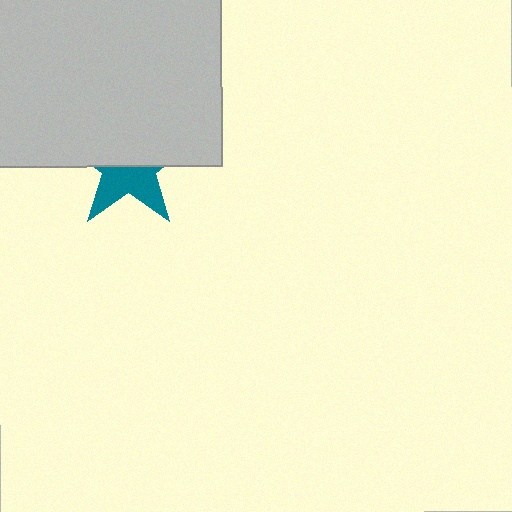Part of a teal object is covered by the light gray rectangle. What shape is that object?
It is a star.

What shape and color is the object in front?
The object in front is a light gray rectangle.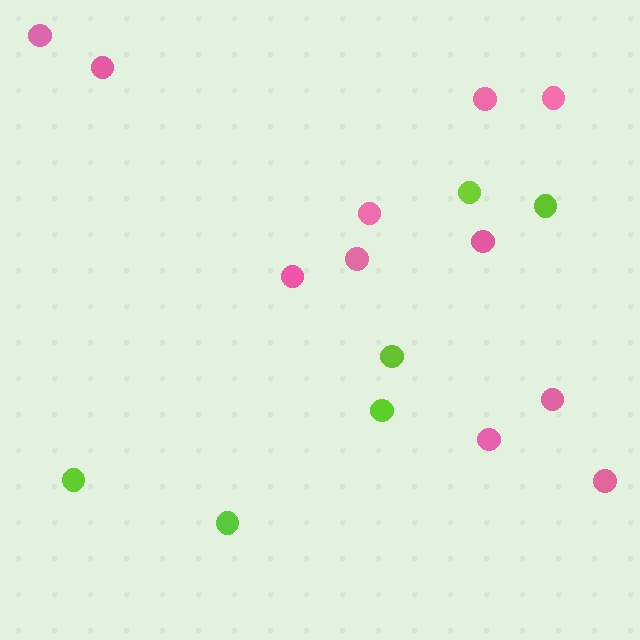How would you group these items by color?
There are 2 groups: one group of lime circles (6) and one group of pink circles (11).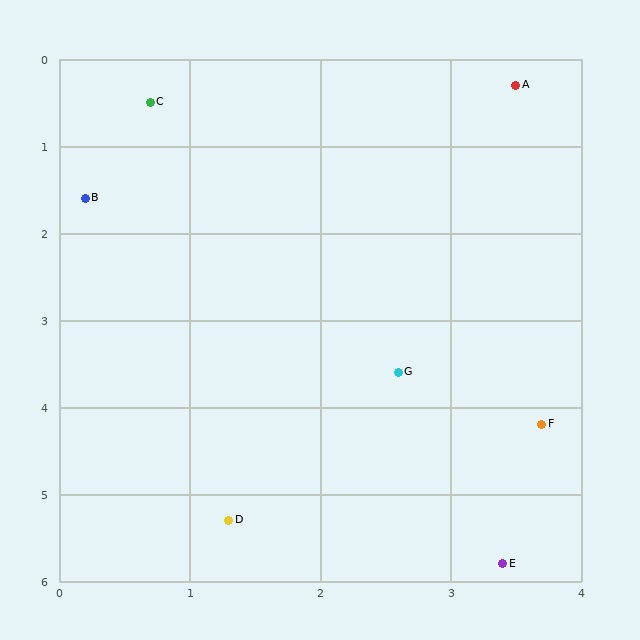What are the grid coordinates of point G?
Point G is at approximately (2.6, 3.6).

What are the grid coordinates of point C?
Point C is at approximately (0.7, 0.5).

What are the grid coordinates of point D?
Point D is at approximately (1.3, 5.3).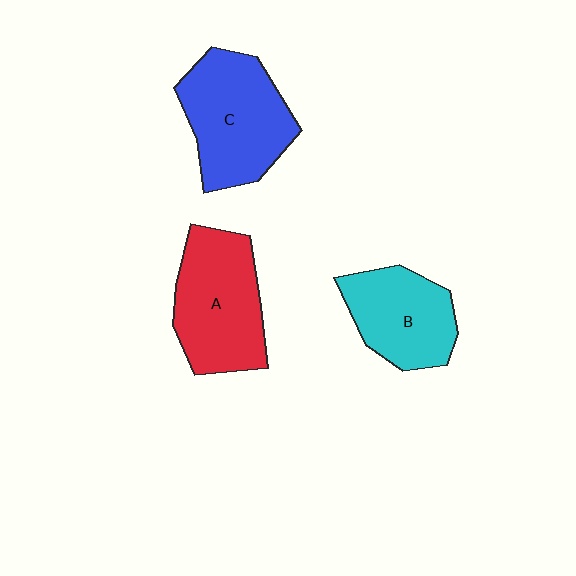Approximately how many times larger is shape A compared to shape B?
Approximately 1.3 times.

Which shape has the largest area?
Shape C (blue).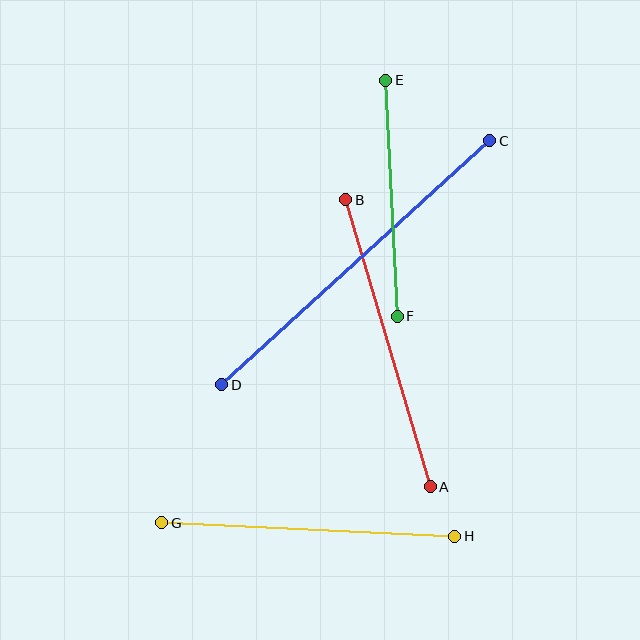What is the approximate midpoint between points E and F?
The midpoint is at approximately (391, 198) pixels.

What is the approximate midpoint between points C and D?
The midpoint is at approximately (356, 263) pixels.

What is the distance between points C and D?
The distance is approximately 362 pixels.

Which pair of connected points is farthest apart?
Points C and D are farthest apart.